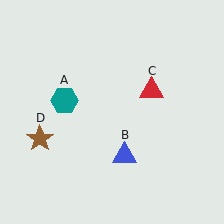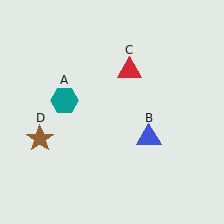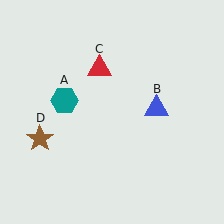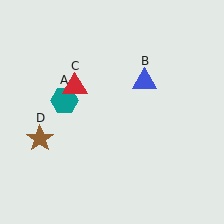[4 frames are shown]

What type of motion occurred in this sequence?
The blue triangle (object B), red triangle (object C) rotated counterclockwise around the center of the scene.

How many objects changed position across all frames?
2 objects changed position: blue triangle (object B), red triangle (object C).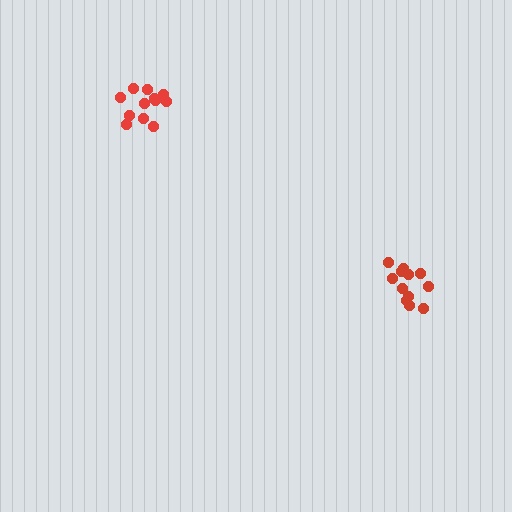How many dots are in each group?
Group 1: 12 dots, Group 2: 12 dots (24 total).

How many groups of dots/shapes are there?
There are 2 groups.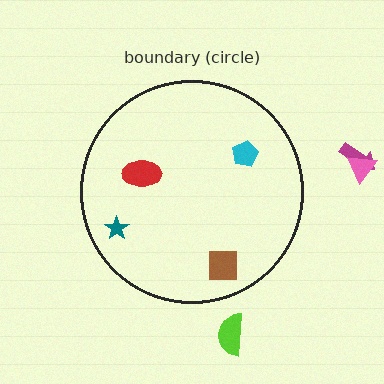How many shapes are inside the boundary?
4 inside, 3 outside.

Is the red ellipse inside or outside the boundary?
Inside.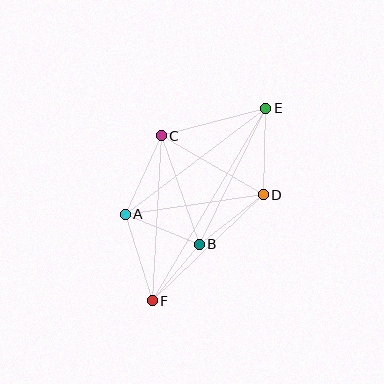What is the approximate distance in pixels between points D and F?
The distance between D and F is approximately 154 pixels.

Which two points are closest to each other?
Points B and F are closest to each other.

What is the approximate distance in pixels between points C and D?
The distance between C and D is approximately 118 pixels.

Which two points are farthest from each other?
Points E and F are farthest from each other.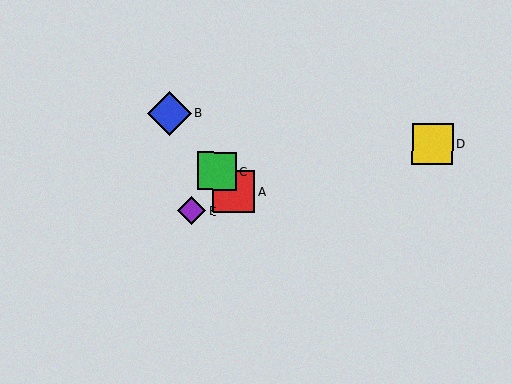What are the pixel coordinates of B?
Object B is at (169, 113).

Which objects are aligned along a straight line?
Objects A, B, C are aligned along a straight line.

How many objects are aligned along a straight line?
3 objects (A, B, C) are aligned along a straight line.